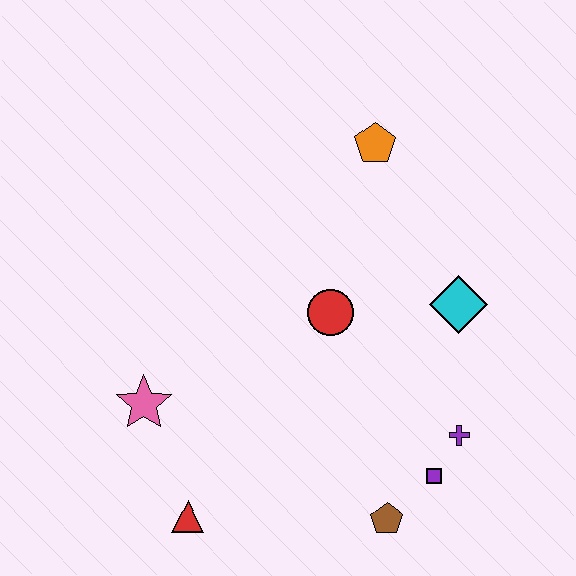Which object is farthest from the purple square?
The orange pentagon is farthest from the purple square.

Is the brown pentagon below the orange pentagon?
Yes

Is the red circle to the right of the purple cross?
No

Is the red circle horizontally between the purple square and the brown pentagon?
No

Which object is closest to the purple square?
The purple cross is closest to the purple square.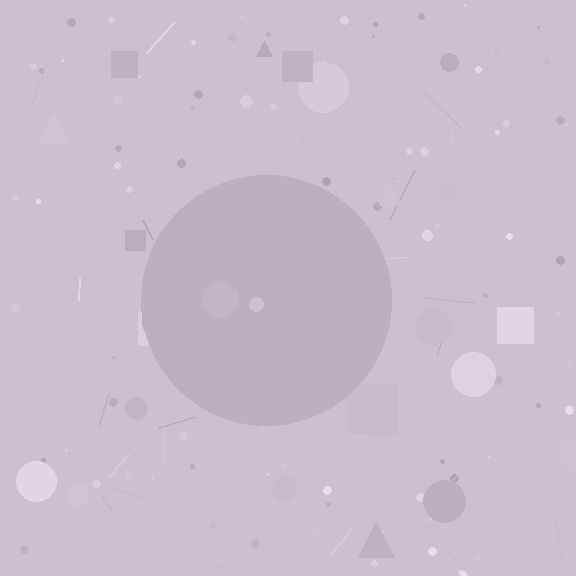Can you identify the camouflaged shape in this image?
The camouflaged shape is a circle.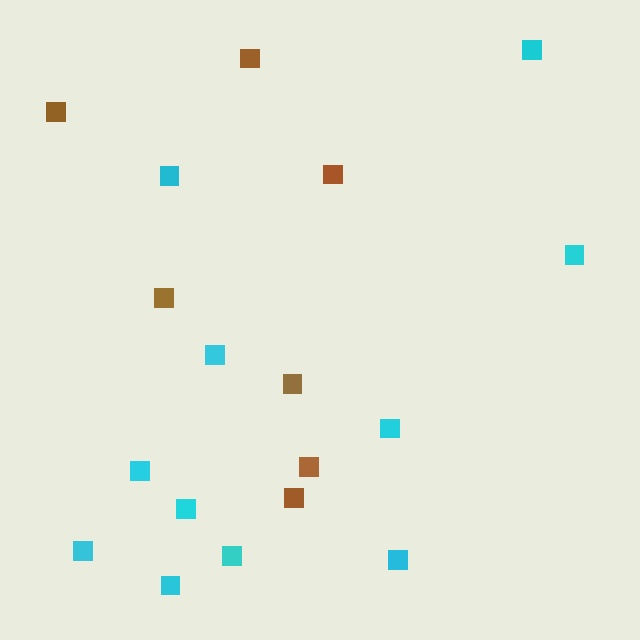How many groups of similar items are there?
There are 2 groups: one group of brown squares (7) and one group of cyan squares (11).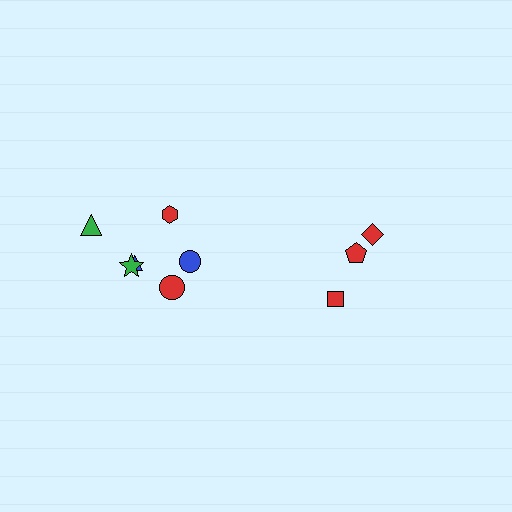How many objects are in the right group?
There are 3 objects.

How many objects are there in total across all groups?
There are 9 objects.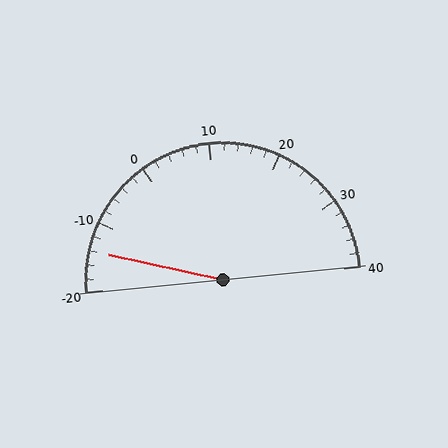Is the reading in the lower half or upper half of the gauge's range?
The reading is in the lower half of the range (-20 to 40).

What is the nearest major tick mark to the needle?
The nearest major tick mark is -10.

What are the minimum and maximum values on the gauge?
The gauge ranges from -20 to 40.